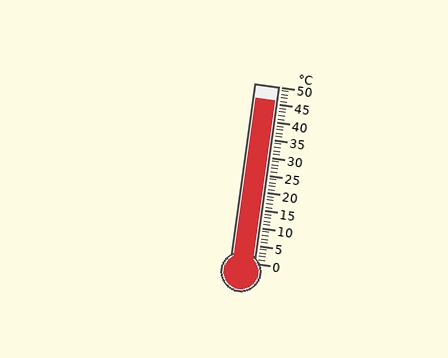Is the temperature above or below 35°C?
The temperature is above 35°C.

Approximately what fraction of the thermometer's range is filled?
The thermometer is filled to approximately 90% of its range.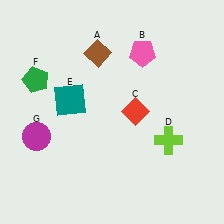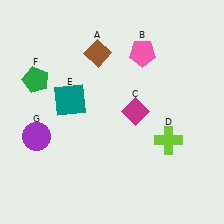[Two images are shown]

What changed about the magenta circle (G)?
In Image 1, G is magenta. In Image 2, it changed to purple.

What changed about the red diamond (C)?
In Image 1, C is red. In Image 2, it changed to magenta.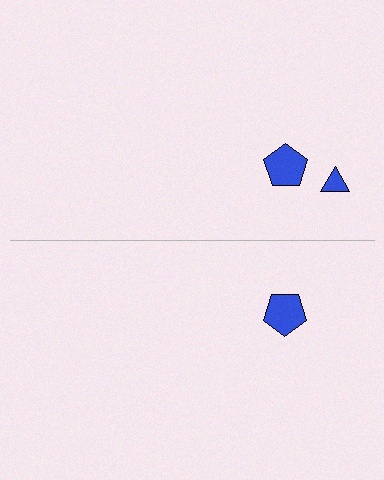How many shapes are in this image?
There are 3 shapes in this image.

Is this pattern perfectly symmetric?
No, the pattern is not perfectly symmetric. A blue triangle is missing from the bottom side.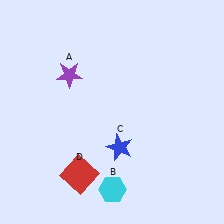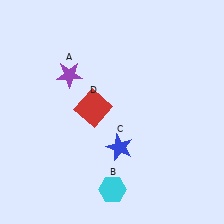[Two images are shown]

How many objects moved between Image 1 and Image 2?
1 object moved between the two images.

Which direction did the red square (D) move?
The red square (D) moved up.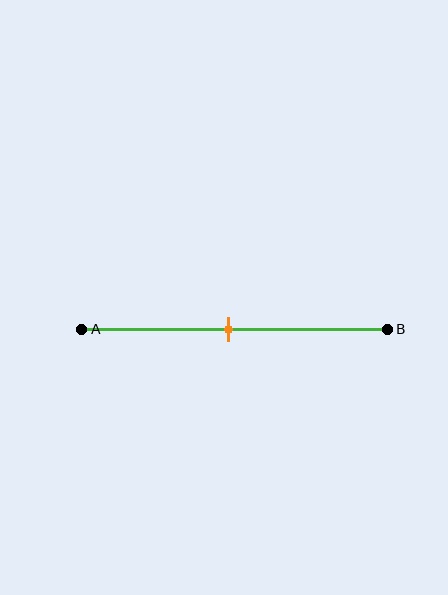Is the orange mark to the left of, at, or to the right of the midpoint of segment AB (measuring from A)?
The orange mark is approximately at the midpoint of segment AB.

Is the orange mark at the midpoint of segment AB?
Yes, the mark is approximately at the midpoint.